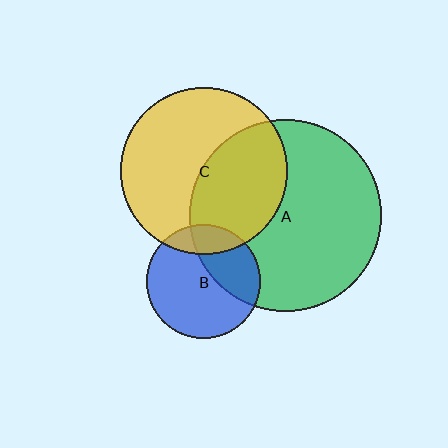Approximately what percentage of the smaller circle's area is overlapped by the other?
Approximately 35%.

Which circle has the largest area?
Circle A (green).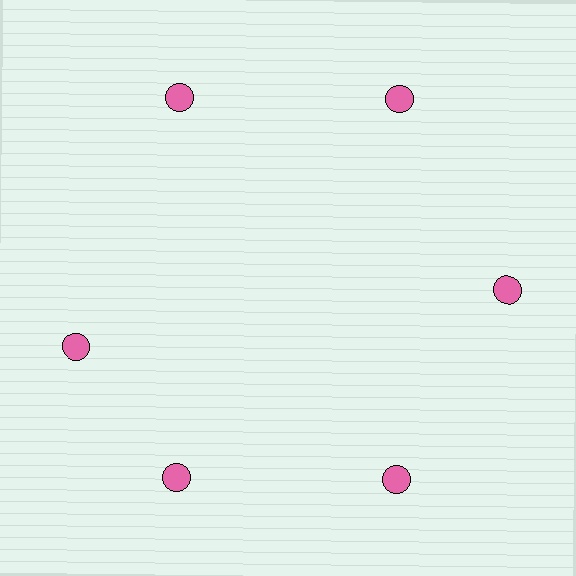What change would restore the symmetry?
The symmetry would be restored by rotating it back into even spacing with its neighbors so that all 6 circles sit at equal angles and equal distance from the center.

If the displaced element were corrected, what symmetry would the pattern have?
It would have 6-fold rotational symmetry — the pattern would map onto itself every 60 degrees.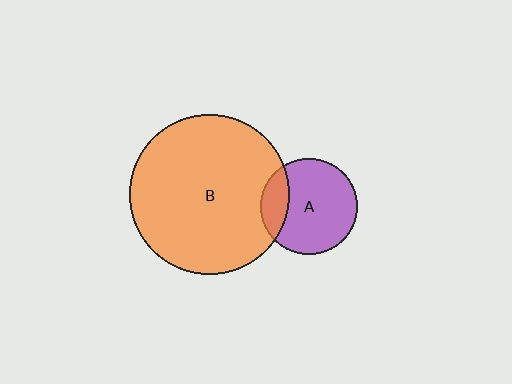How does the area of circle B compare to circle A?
Approximately 2.7 times.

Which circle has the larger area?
Circle B (orange).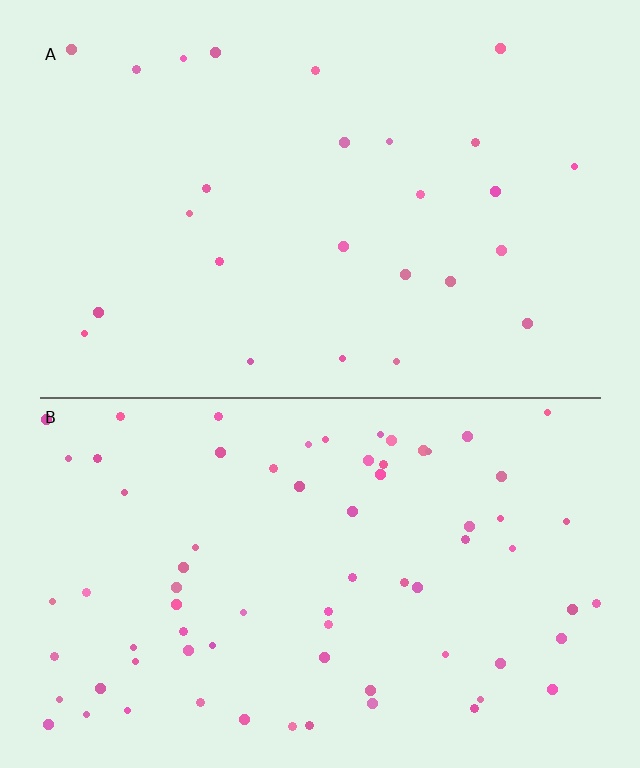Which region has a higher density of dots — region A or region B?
B (the bottom).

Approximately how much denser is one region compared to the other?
Approximately 2.8× — region B over region A.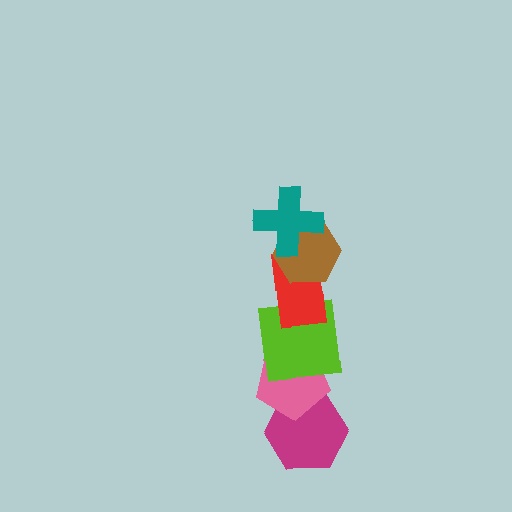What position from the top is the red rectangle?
The red rectangle is 3rd from the top.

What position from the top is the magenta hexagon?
The magenta hexagon is 6th from the top.